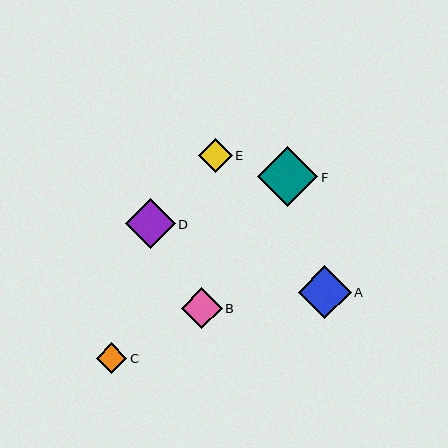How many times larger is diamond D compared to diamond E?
Diamond D is approximately 1.5 times the size of diamond E.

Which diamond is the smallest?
Diamond C is the smallest with a size of approximately 31 pixels.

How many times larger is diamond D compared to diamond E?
Diamond D is approximately 1.5 times the size of diamond E.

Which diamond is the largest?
Diamond F is the largest with a size of approximately 60 pixels.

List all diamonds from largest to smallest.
From largest to smallest: F, A, D, B, E, C.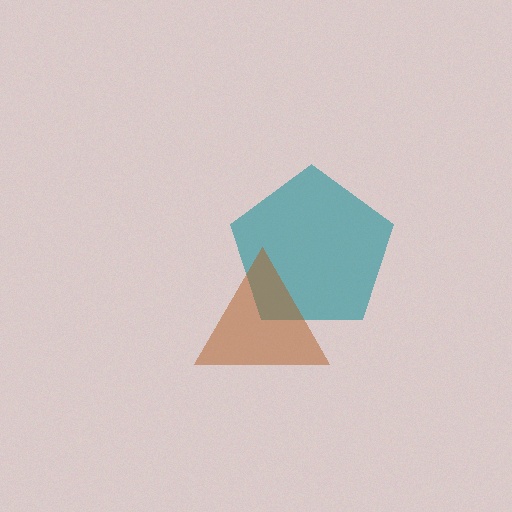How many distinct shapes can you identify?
There are 2 distinct shapes: a teal pentagon, a brown triangle.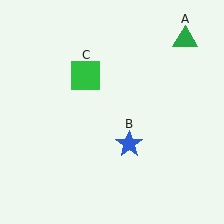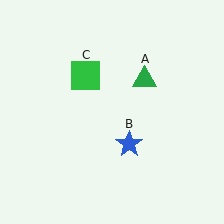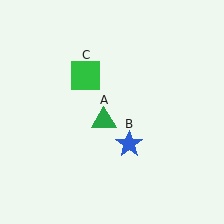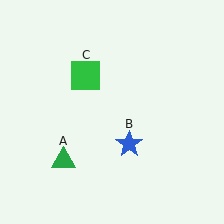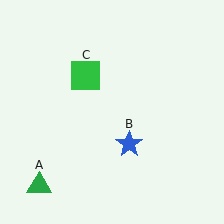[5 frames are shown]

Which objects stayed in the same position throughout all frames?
Blue star (object B) and green square (object C) remained stationary.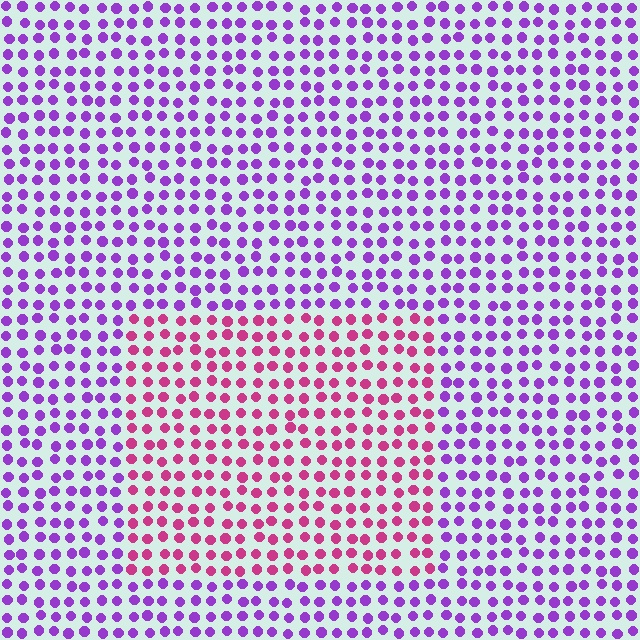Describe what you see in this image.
The image is filled with small purple elements in a uniform arrangement. A rectangle-shaped region is visible where the elements are tinted to a slightly different hue, forming a subtle color boundary.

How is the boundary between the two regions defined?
The boundary is defined purely by a slight shift in hue (about 49 degrees). Spacing, size, and orientation are identical on both sides.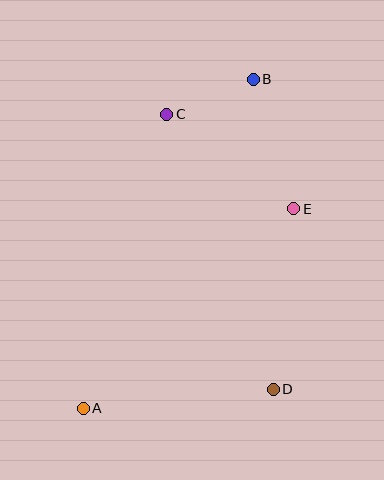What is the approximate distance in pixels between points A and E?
The distance between A and E is approximately 290 pixels.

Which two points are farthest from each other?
Points A and B are farthest from each other.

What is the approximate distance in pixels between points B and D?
The distance between B and D is approximately 311 pixels.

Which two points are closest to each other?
Points B and C are closest to each other.